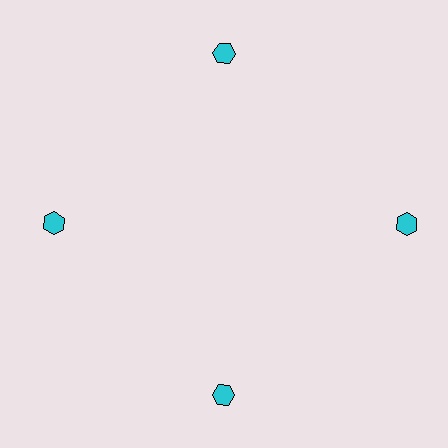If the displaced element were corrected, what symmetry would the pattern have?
It would have 4-fold rotational symmetry — the pattern would map onto itself every 90 degrees.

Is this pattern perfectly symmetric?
No. The 4 cyan hexagons are arranged in a ring, but one element near the 3 o'clock position is pushed outward from the center, breaking the 4-fold rotational symmetry.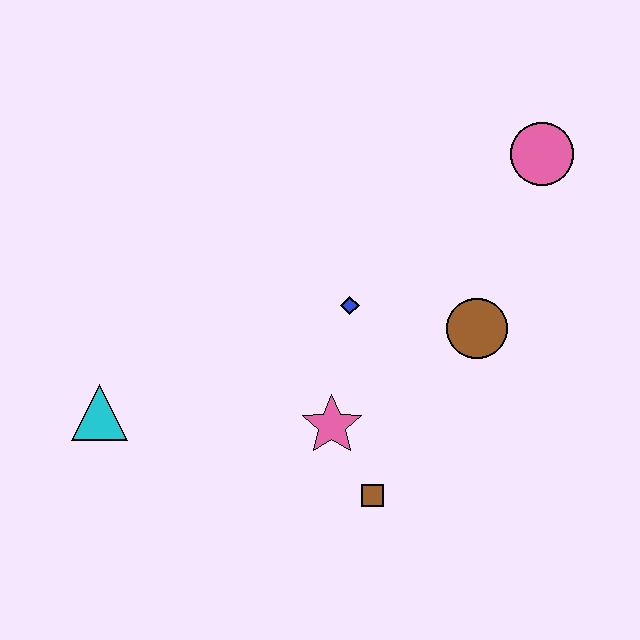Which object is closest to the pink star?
The brown square is closest to the pink star.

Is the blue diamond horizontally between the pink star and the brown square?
Yes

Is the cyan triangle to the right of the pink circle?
No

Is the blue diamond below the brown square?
No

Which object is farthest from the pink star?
The pink circle is farthest from the pink star.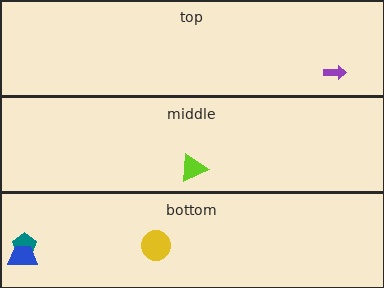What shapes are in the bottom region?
The yellow circle, the teal pentagon, the blue trapezoid.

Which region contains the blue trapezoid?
The bottom region.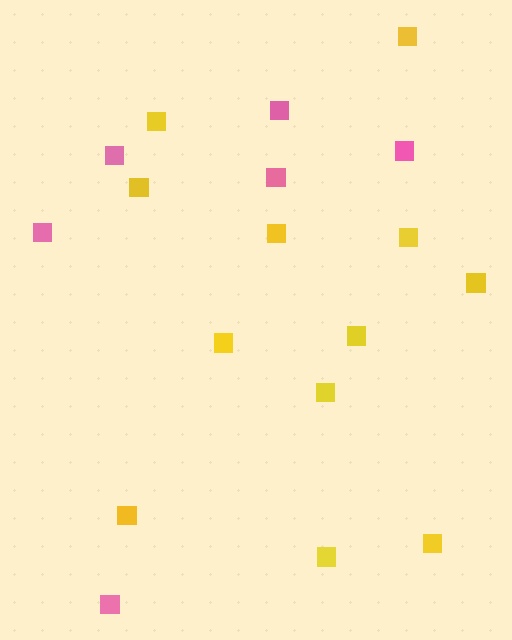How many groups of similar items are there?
There are 2 groups: one group of yellow squares (12) and one group of pink squares (6).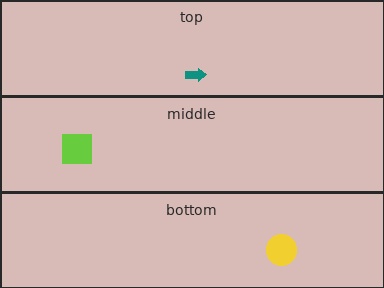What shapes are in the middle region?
The lime square.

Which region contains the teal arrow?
The top region.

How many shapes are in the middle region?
1.